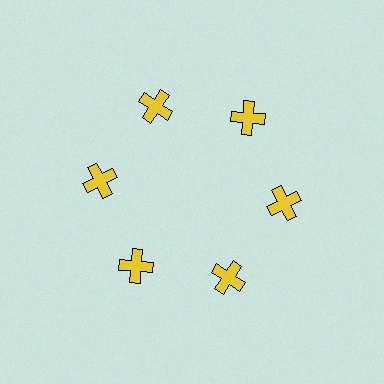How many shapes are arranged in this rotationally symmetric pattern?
There are 6 shapes, arranged in 6 groups of 1.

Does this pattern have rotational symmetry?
Yes, this pattern has 6-fold rotational symmetry. It looks the same after rotating 60 degrees around the center.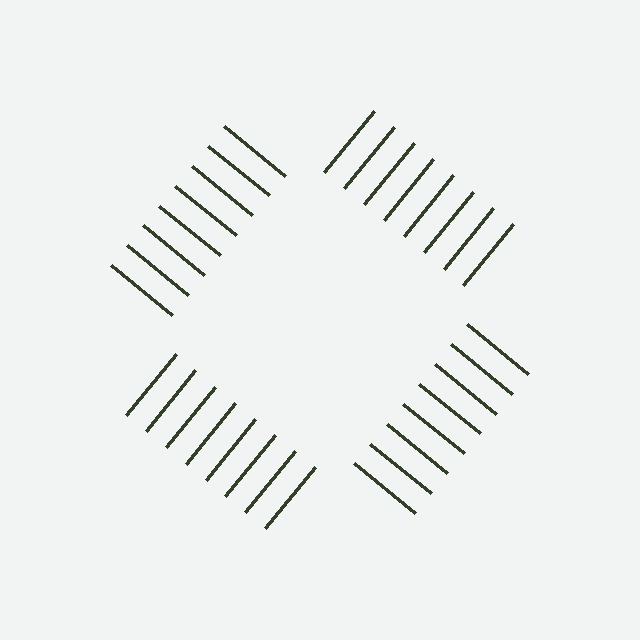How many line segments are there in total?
32 — 8 along each of the 4 edges.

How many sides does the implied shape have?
4 sides — the line-ends trace a square.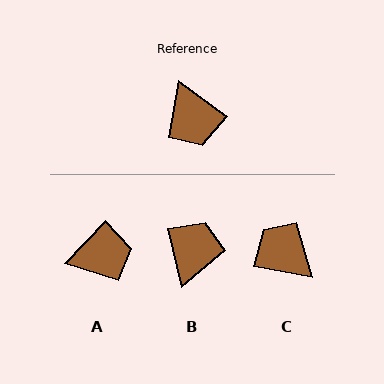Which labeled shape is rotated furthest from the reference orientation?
C, about 155 degrees away.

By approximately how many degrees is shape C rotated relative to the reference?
Approximately 155 degrees clockwise.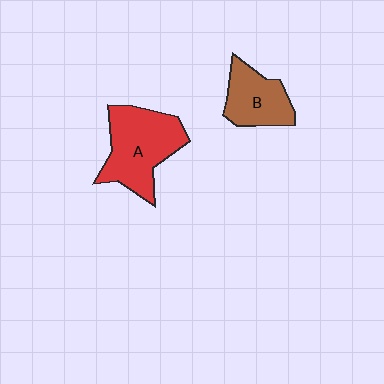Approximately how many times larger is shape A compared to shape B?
Approximately 1.5 times.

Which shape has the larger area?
Shape A (red).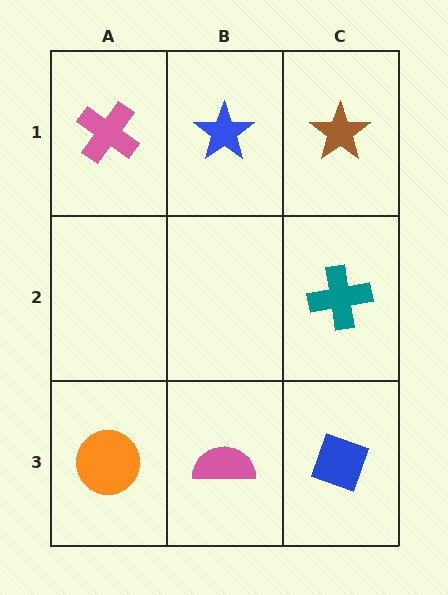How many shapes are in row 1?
3 shapes.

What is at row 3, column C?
A blue diamond.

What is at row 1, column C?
A brown star.